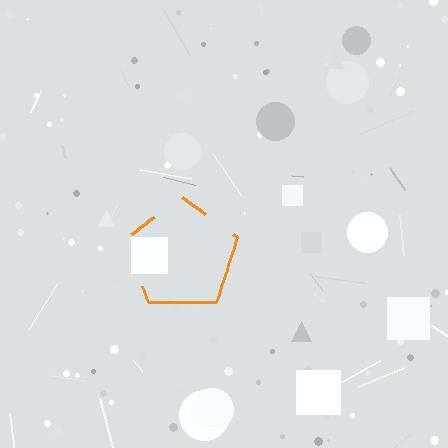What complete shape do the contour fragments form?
The contour fragments form a pentagon.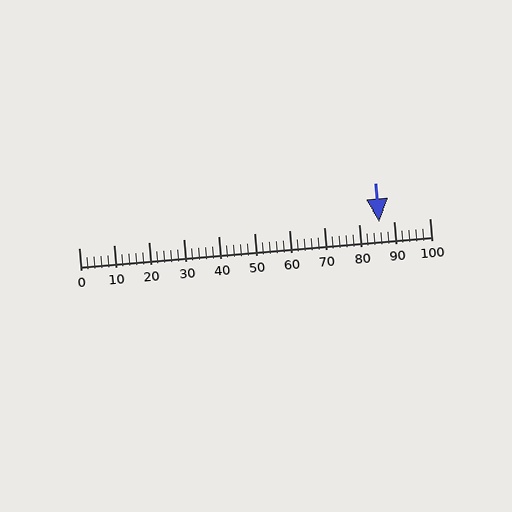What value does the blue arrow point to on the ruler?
The blue arrow points to approximately 86.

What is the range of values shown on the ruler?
The ruler shows values from 0 to 100.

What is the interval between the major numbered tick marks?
The major tick marks are spaced 10 units apart.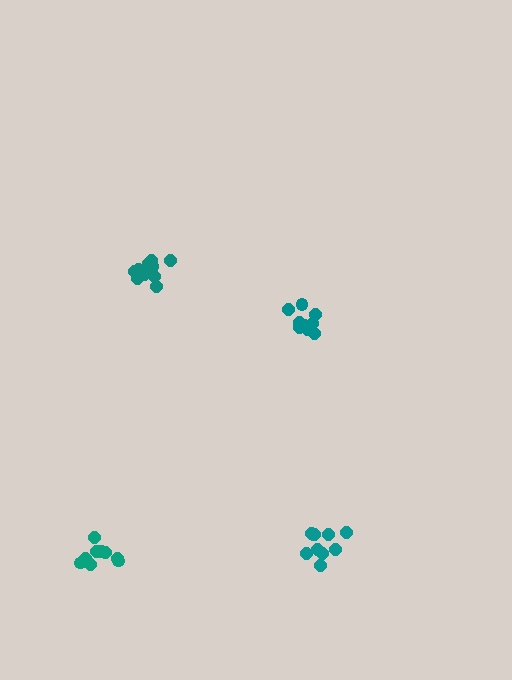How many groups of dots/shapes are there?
There are 4 groups.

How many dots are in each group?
Group 1: 11 dots, Group 2: 9 dots, Group 3: 9 dots, Group 4: 10 dots (39 total).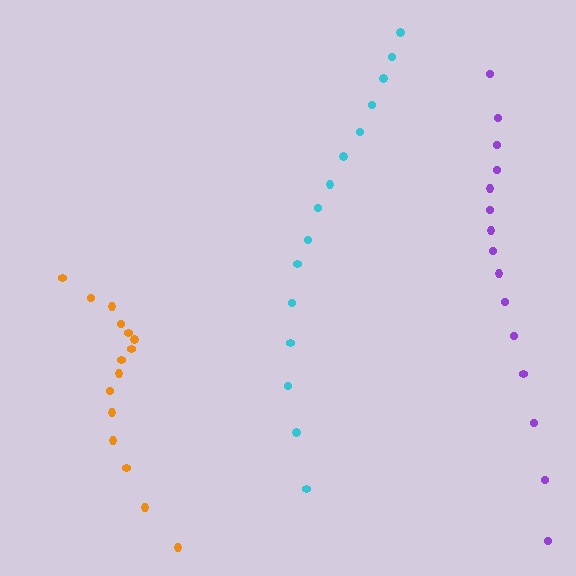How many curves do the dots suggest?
There are 3 distinct paths.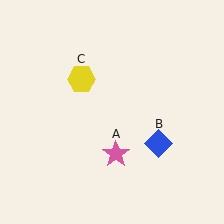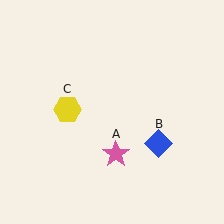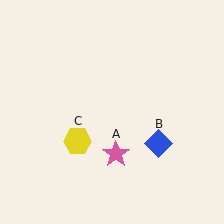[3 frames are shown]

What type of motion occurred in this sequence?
The yellow hexagon (object C) rotated counterclockwise around the center of the scene.